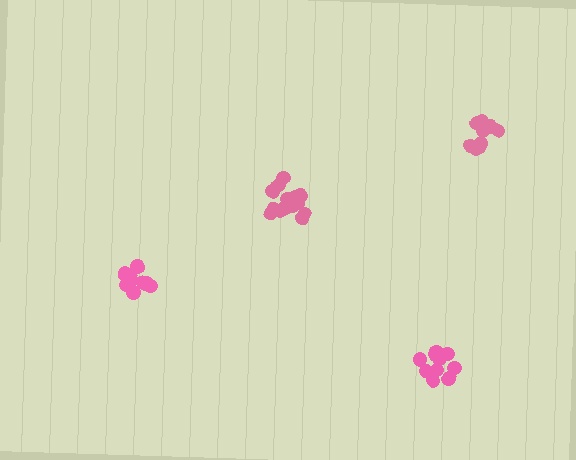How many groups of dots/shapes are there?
There are 4 groups.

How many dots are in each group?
Group 1: 9 dots, Group 2: 15 dots, Group 3: 11 dots, Group 4: 11 dots (46 total).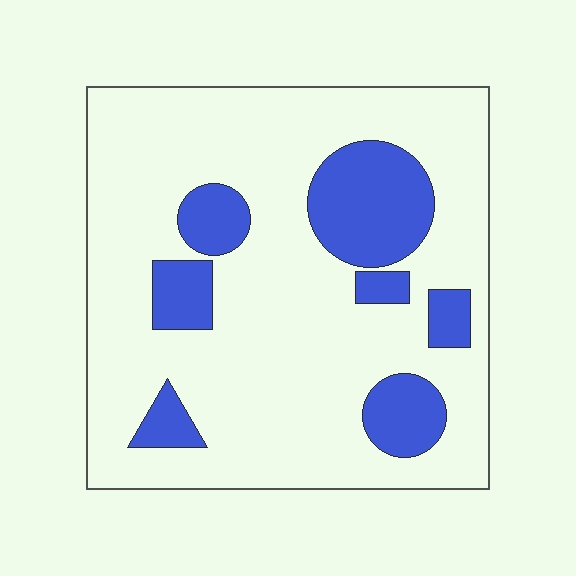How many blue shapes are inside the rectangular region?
7.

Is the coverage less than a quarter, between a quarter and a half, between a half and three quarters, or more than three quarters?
Less than a quarter.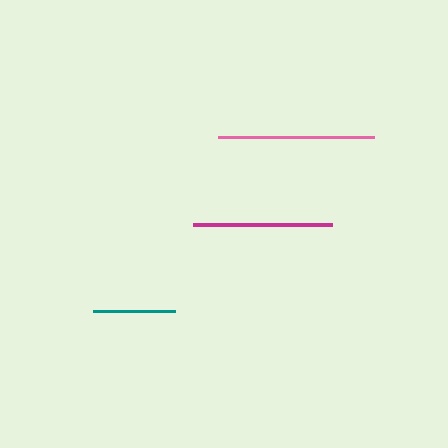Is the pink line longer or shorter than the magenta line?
The pink line is longer than the magenta line.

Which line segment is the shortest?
The teal line is the shortest at approximately 82 pixels.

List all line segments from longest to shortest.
From longest to shortest: pink, magenta, teal.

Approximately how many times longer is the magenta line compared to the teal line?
The magenta line is approximately 1.7 times the length of the teal line.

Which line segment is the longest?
The pink line is the longest at approximately 156 pixels.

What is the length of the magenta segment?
The magenta segment is approximately 138 pixels long.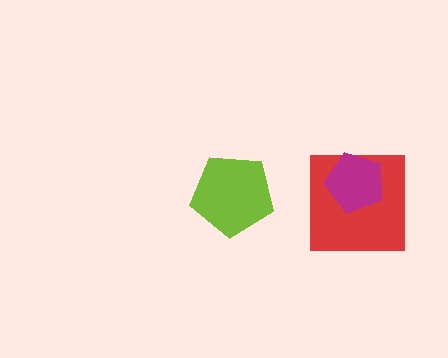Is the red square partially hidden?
Yes, it is partially covered by another shape.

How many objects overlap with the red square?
1 object overlaps with the red square.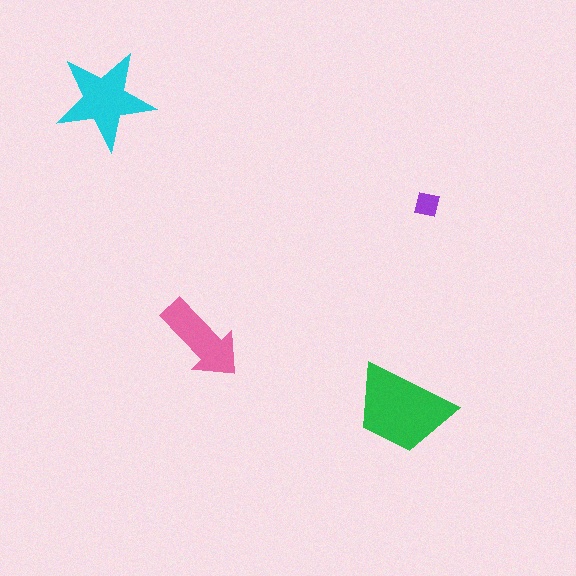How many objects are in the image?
There are 4 objects in the image.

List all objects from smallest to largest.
The purple square, the pink arrow, the cyan star, the green trapezoid.